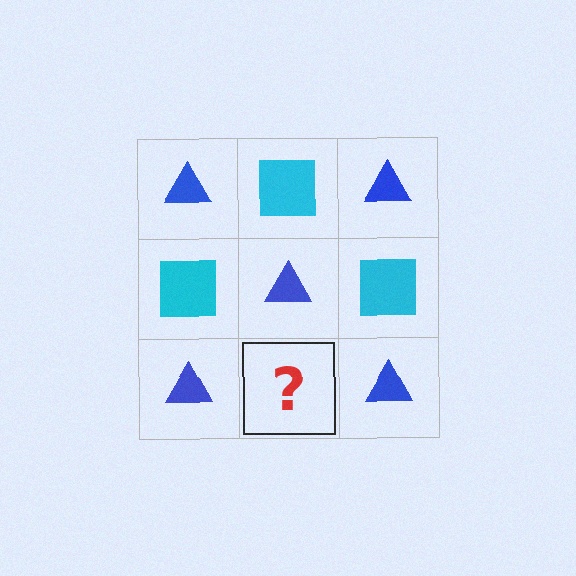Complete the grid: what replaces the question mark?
The question mark should be replaced with a cyan square.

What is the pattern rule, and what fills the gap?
The rule is that it alternates blue triangle and cyan square in a checkerboard pattern. The gap should be filled with a cyan square.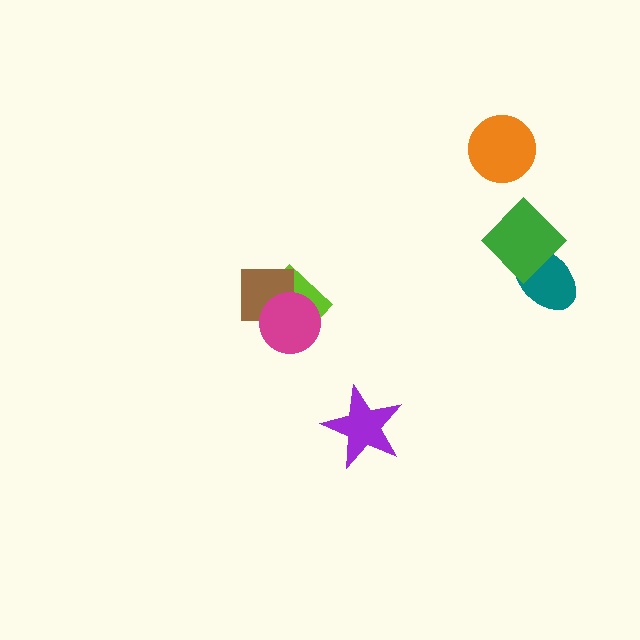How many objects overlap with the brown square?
2 objects overlap with the brown square.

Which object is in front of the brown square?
The magenta circle is in front of the brown square.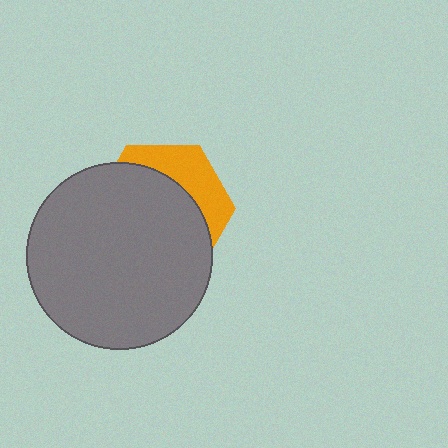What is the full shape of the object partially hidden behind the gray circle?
The partially hidden object is an orange hexagon.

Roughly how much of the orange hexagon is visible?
A small part of it is visible (roughly 30%).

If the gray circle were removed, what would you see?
You would see the complete orange hexagon.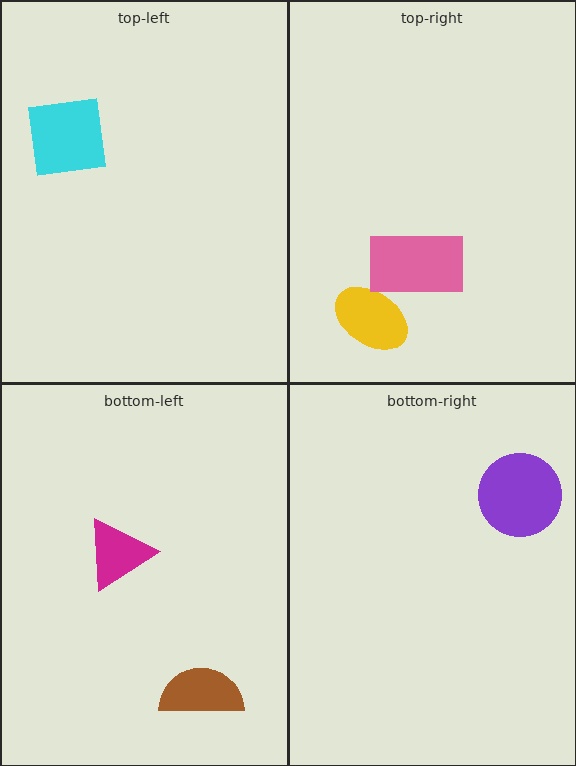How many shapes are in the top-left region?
1.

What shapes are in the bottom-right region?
The purple circle.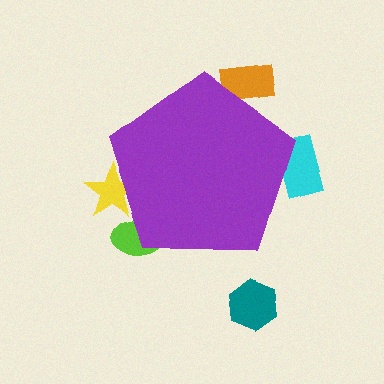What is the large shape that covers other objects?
A purple pentagon.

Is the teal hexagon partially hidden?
No, the teal hexagon is fully visible.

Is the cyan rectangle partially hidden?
Yes, the cyan rectangle is partially hidden behind the purple pentagon.